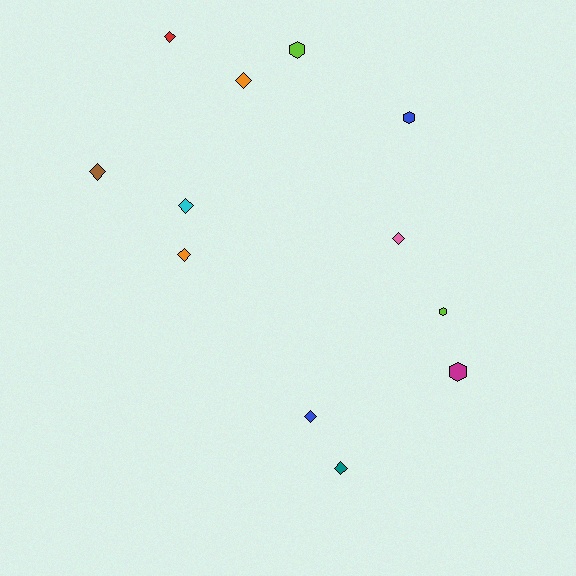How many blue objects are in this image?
There are 2 blue objects.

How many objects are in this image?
There are 12 objects.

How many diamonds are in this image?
There are 8 diamonds.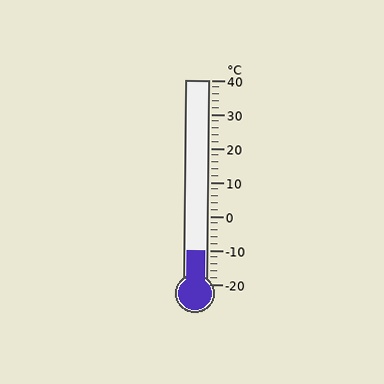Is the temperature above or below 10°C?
The temperature is below 10°C.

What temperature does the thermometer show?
The thermometer shows approximately -10°C.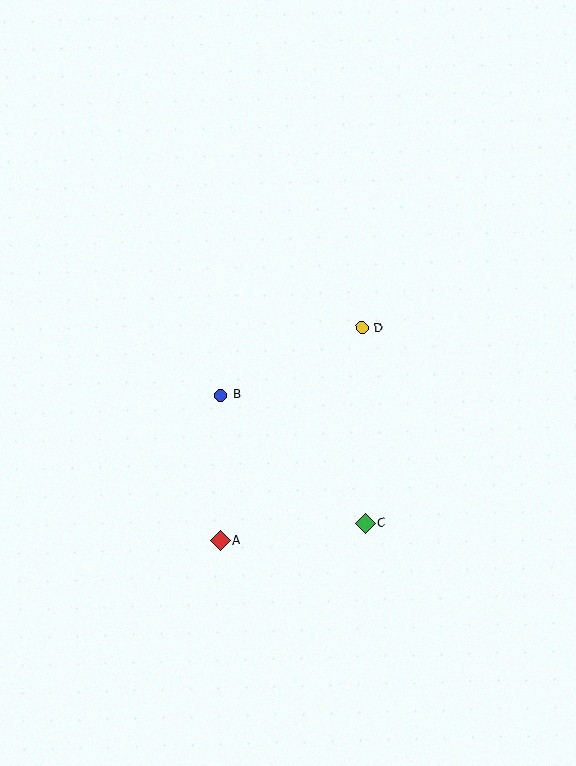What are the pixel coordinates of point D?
Point D is at (362, 328).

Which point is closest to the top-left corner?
Point B is closest to the top-left corner.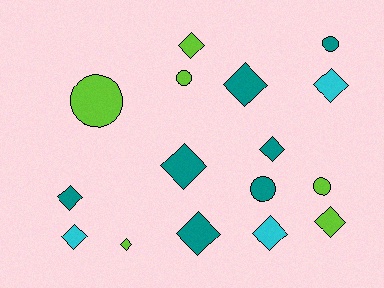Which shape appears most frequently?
Diamond, with 11 objects.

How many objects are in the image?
There are 16 objects.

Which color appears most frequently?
Teal, with 7 objects.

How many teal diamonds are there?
There are 5 teal diamonds.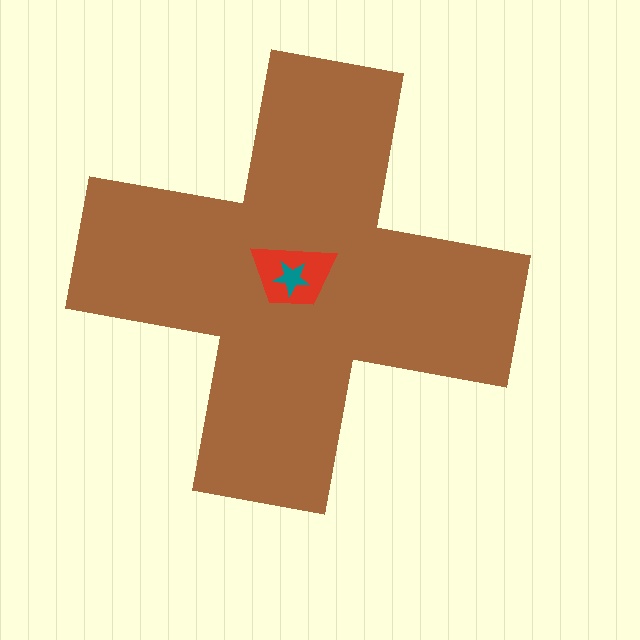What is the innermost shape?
The teal star.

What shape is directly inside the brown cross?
The red trapezoid.